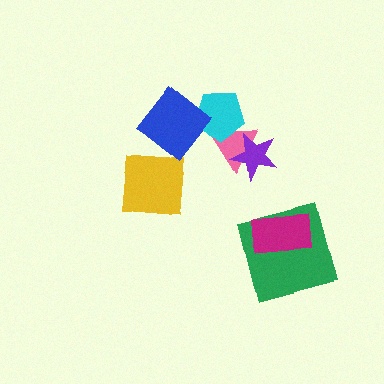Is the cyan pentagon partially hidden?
Yes, it is partially covered by another shape.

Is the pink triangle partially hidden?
Yes, it is partially covered by another shape.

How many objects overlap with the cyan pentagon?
2 objects overlap with the cyan pentagon.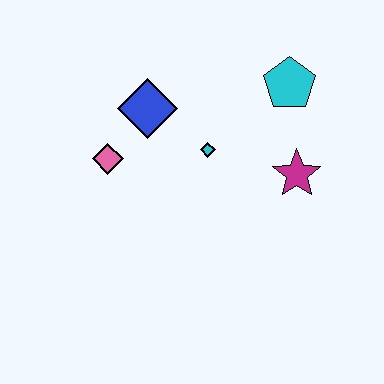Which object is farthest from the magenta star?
The pink diamond is farthest from the magenta star.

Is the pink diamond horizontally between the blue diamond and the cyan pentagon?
No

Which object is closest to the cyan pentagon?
The magenta star is closest to the cyan pentagon.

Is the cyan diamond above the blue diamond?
No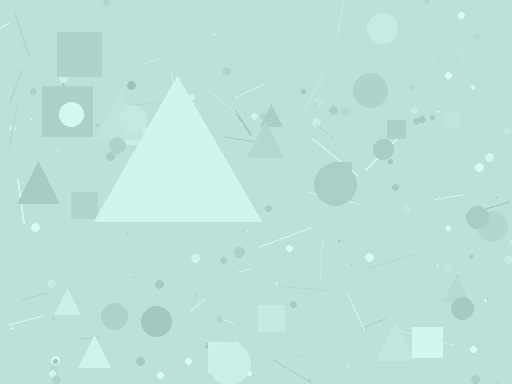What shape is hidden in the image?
A triangle is hidden in the image.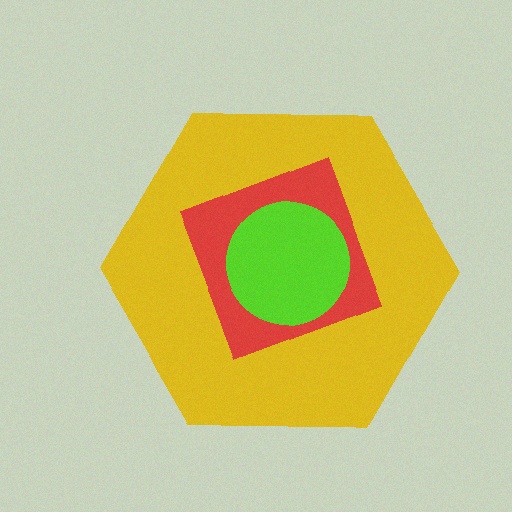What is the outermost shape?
The yellow hexagon.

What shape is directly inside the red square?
The lime circle.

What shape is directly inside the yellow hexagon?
The red square.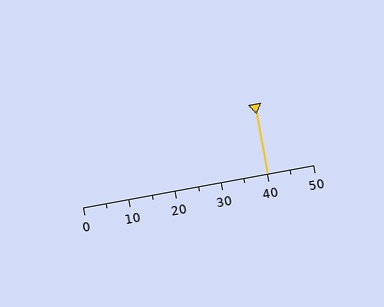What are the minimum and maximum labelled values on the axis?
The axis runs from 0 to 50.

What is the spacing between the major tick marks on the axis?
The major ticks are spaced 10 apart.